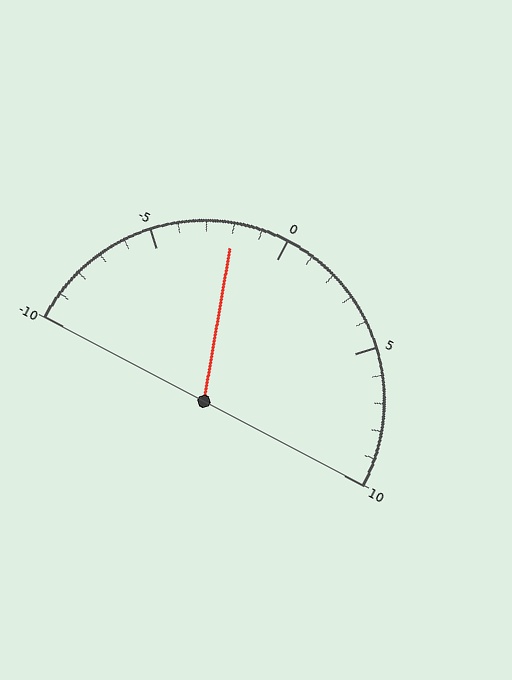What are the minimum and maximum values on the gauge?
The gauge ranges from -10 to 10.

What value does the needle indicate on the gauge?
The needle indicates approximately -2.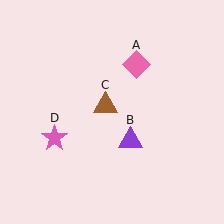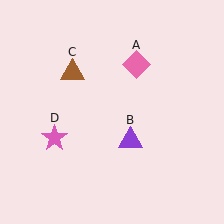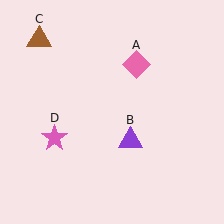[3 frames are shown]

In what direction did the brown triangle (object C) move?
The brown triangle (object C) moved up and to the left.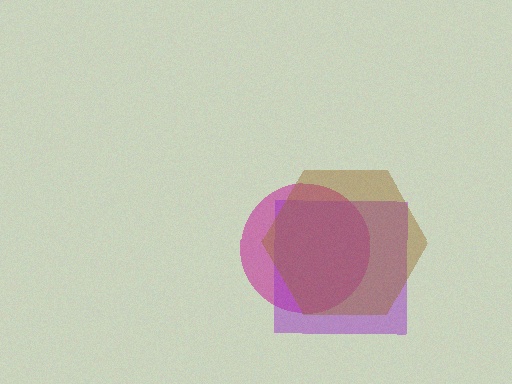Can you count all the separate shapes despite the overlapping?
Yes, there are 3 separate shapes.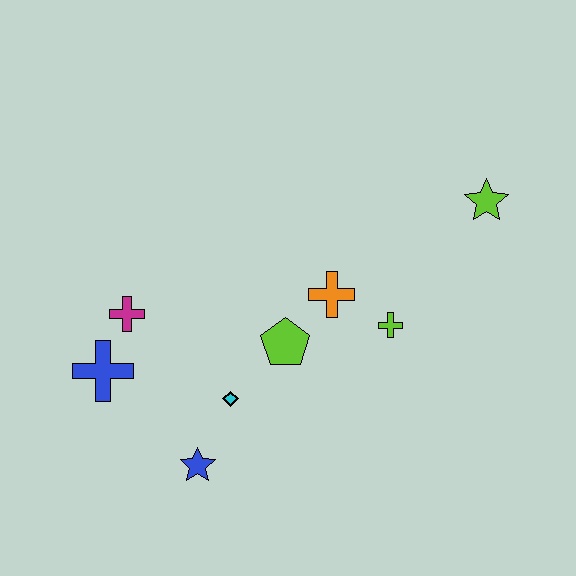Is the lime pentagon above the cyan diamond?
Yes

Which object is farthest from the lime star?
The blue cross is farthest from the lime star.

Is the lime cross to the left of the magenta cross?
No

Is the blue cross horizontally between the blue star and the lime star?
No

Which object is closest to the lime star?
The lime cross is closest to the lime star.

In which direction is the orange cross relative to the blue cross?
The orange cross is to the right of the blue cross.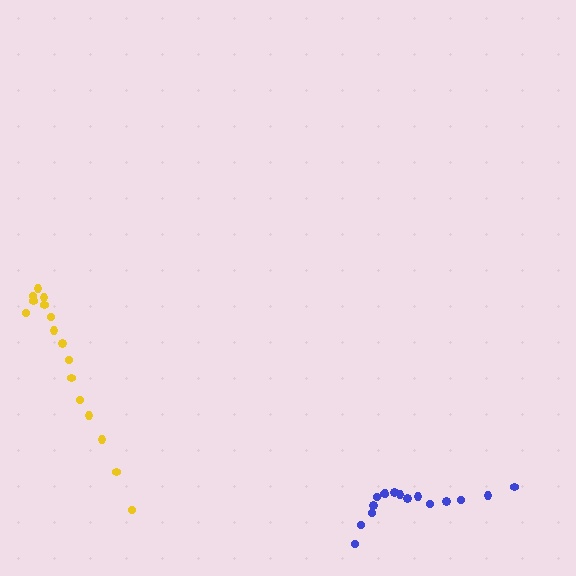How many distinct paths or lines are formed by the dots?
There are 2 distinct paths.